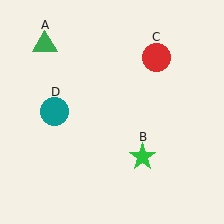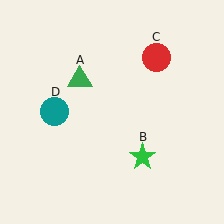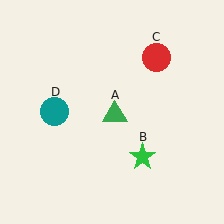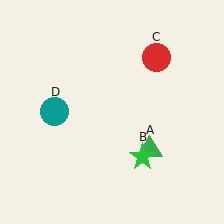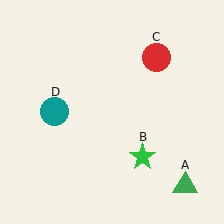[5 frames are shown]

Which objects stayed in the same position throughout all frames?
Green star (object B) and red circle (object C) and teal circle (object D) remained stationary.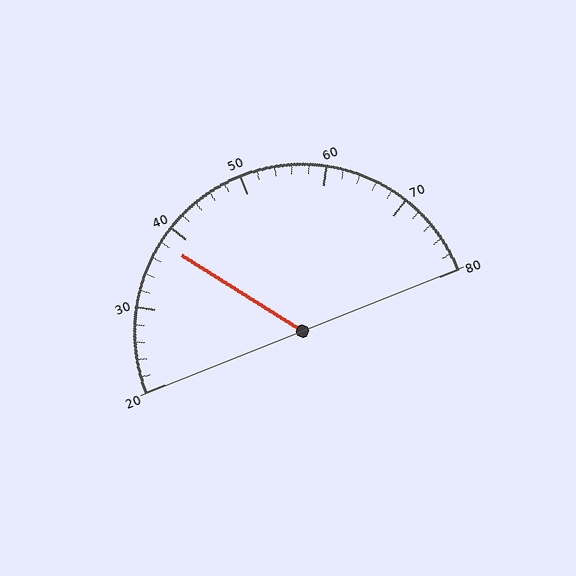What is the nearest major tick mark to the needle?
The nearest major tick mark is 40.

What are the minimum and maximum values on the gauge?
The gauge ranges from 20 to 80.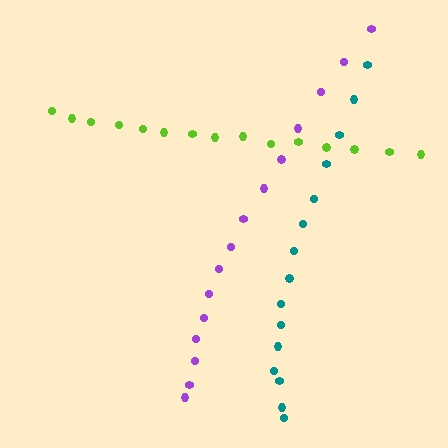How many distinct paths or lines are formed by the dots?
There are 3 distinct paths.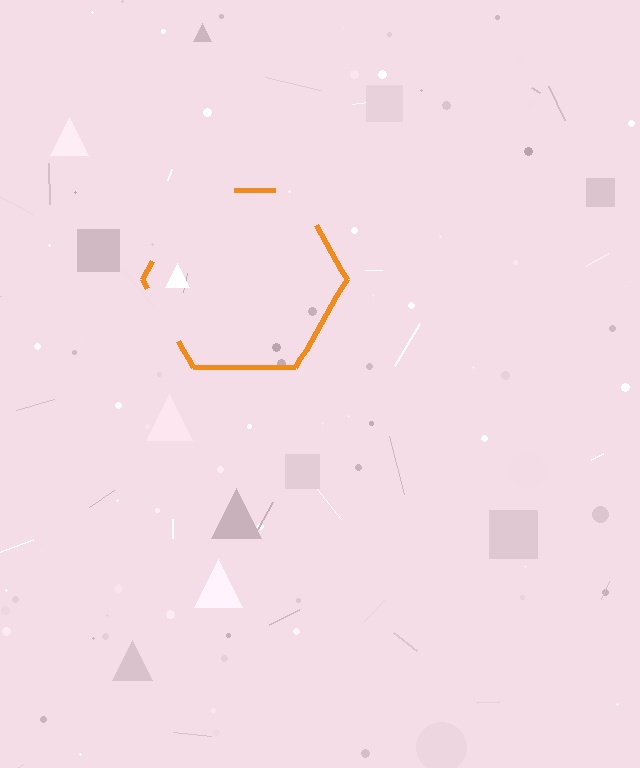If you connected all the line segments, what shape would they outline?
They would outline a hexagon.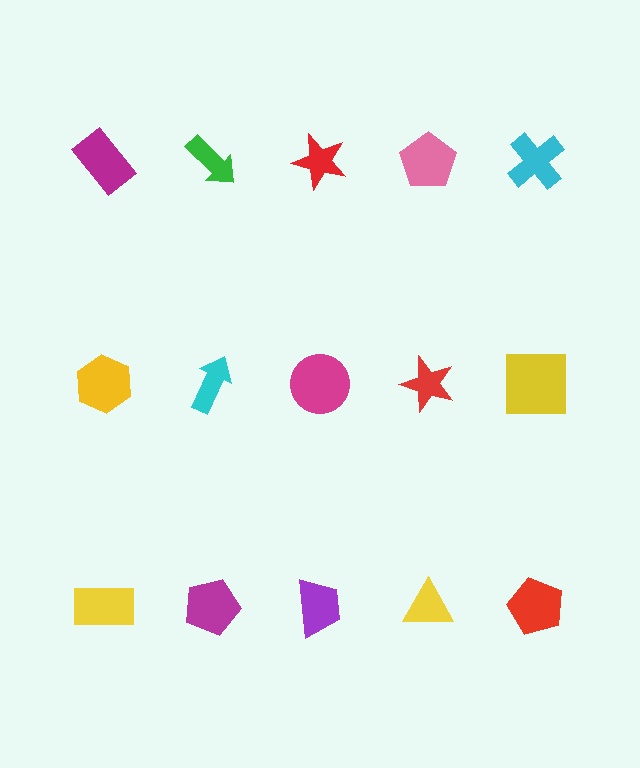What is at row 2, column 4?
A red star.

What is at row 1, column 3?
A red star.